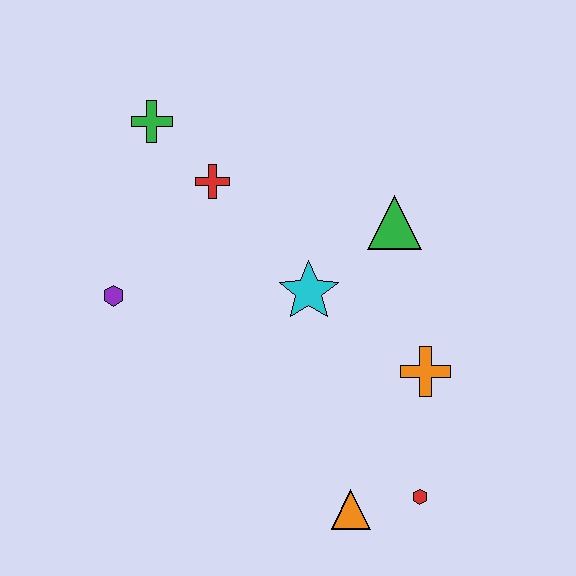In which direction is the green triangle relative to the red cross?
The green triangle is to the right of the red cross.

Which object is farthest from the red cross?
The red hexagon is farthest from the red cross.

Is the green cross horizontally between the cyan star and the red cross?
No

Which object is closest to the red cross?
The green cross is closest to the red cross.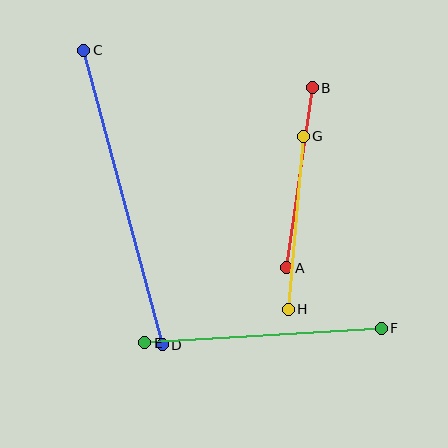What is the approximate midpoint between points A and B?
The midpoint is at approximately (299, 178) pixels.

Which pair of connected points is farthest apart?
Points C and D are farthest apart.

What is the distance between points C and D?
The distance is approximately 305 pixels.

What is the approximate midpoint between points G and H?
The midpoint is at approximately (296, 223) pixels.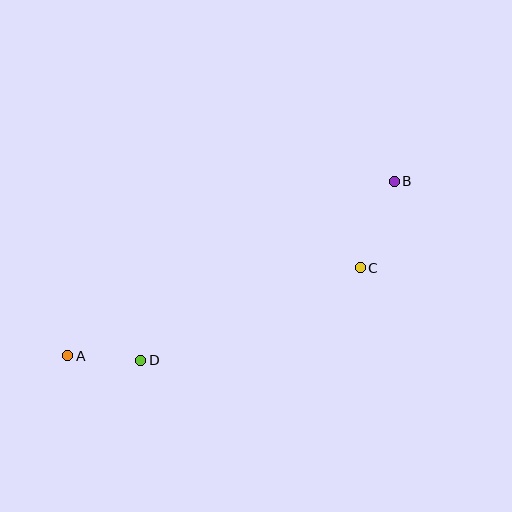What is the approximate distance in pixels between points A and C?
The distance between A and C is approximately 306 pixels.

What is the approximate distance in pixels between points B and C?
The distance between B and C is approximately 93 pixels.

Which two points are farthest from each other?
Points A and B are farthest from each other.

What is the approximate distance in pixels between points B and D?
The distance between B and D is approximately 310 pixels.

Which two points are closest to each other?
Points A and D are closest to each other.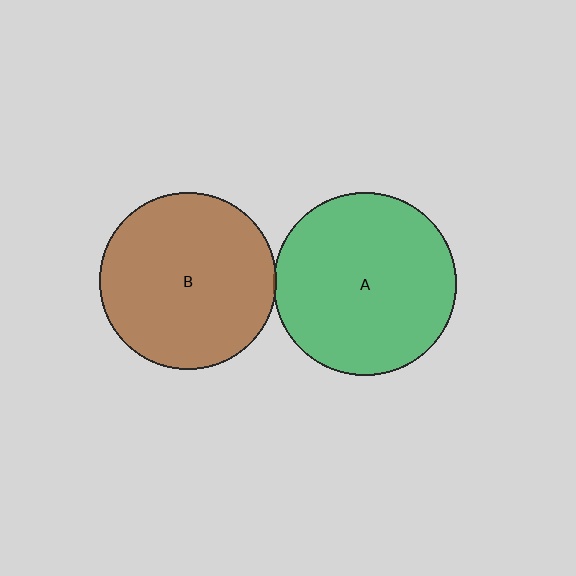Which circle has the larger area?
Circle A (green).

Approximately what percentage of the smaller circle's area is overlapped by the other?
Approximately 5%.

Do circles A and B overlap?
Yes.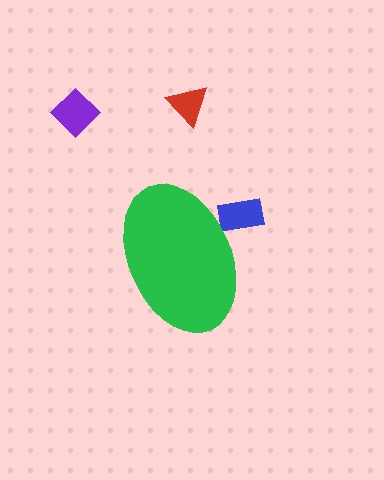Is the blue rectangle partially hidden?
Yes, the blue rectangle is partially hidden behind the green ellipse.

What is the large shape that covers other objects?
A green ellipse.